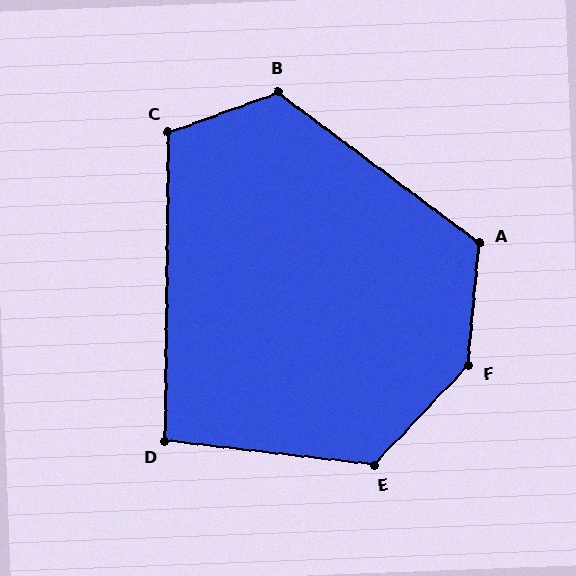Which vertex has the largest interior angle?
F, at approximately 141 degrees.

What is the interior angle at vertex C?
Approximately 111 degrees (obtuse).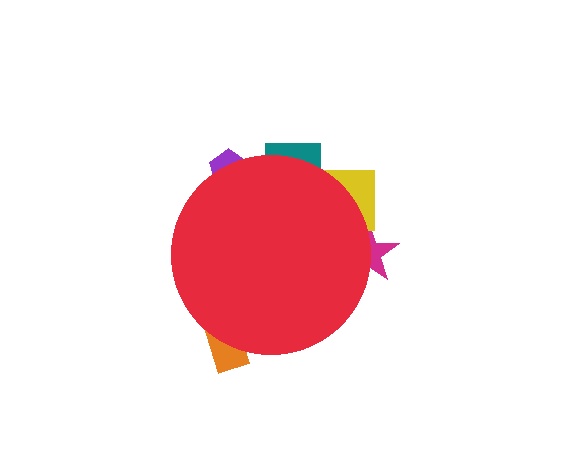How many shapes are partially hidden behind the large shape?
5 shapes are partially hidden.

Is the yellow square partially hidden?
Yes, the yellow square is partially hidden behind the red circle.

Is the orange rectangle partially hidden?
Yes, the orange rectangle is partially hidden behind the red circle.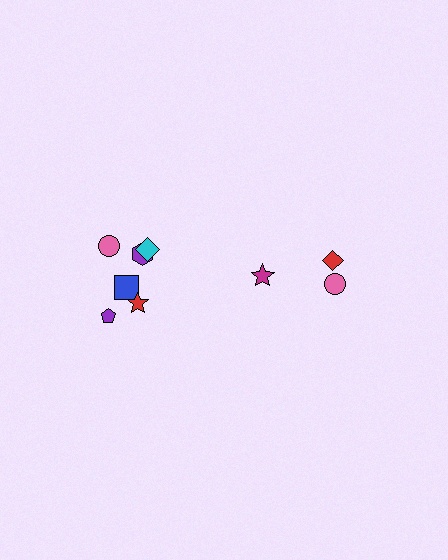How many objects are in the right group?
There are 3 objects.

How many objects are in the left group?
There are 6 objects.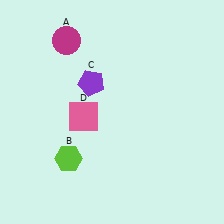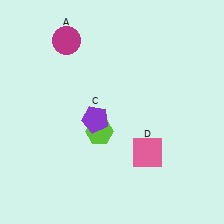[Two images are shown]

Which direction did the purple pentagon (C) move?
The purple pentagon (C) moved down.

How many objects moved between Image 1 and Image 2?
3 objects moved between the two images.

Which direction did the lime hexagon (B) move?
The lime hexagon (B) moved right.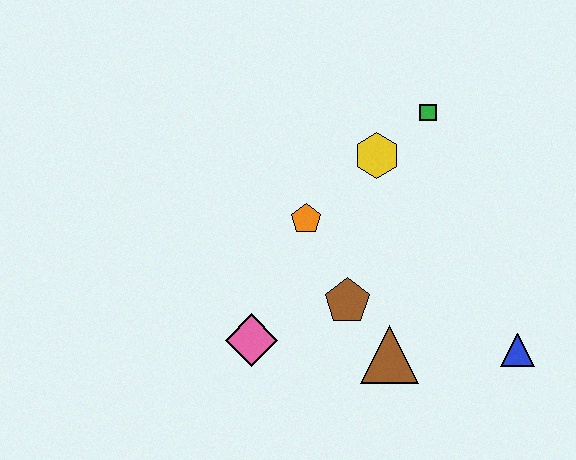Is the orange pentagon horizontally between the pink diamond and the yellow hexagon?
Yes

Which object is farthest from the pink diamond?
The green square is farthest from the pink diamond.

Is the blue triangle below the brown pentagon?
Yes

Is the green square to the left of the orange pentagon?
No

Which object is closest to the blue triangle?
The brown triangle is closest to the blue triangle.